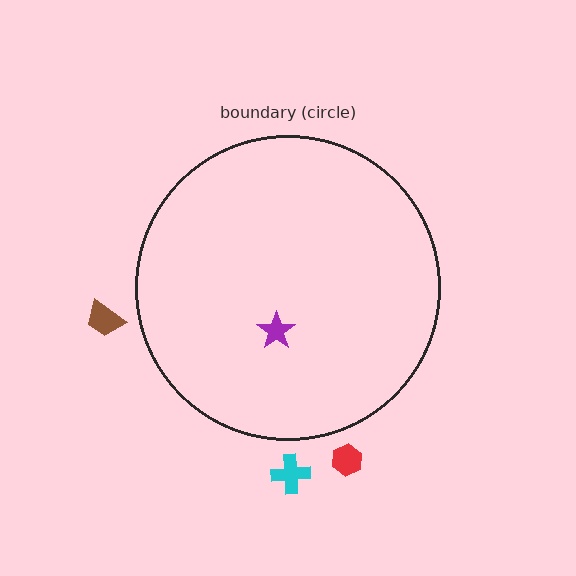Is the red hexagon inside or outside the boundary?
Outside.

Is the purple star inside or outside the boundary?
Inside.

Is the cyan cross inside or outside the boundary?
Outside.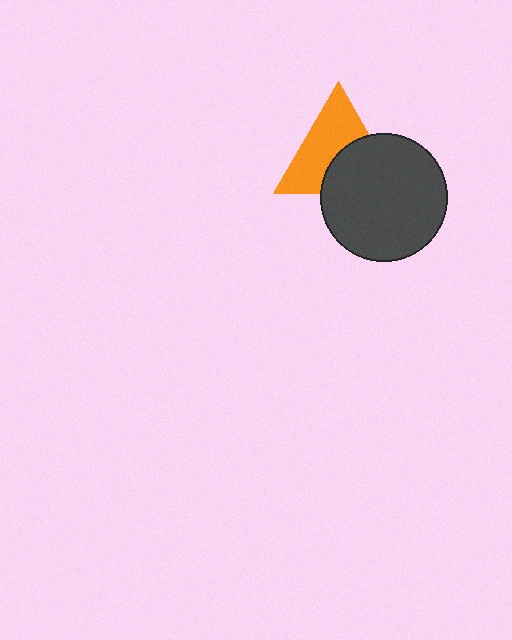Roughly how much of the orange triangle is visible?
About half of it is visible (roughly 58%).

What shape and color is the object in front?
The object in front is a dark gray circle.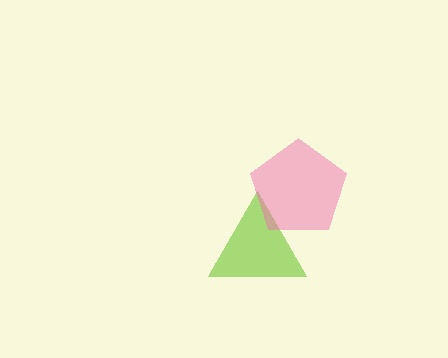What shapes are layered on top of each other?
The layered shapes are: a lime triangle, a pink pentagon.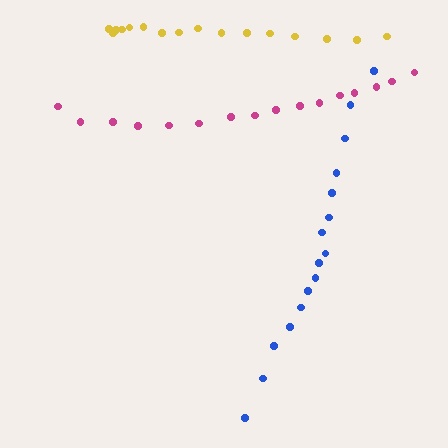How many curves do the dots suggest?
There are 3 distinct paths.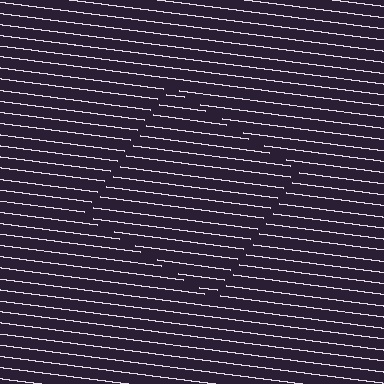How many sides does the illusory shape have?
4 sides — the line-ends trace a square.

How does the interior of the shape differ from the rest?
The interior of the shape contains the same grating, shifted by half a period — the contour is defined by the phase discontinuity where line-ends from the inner and outer gratings abut.